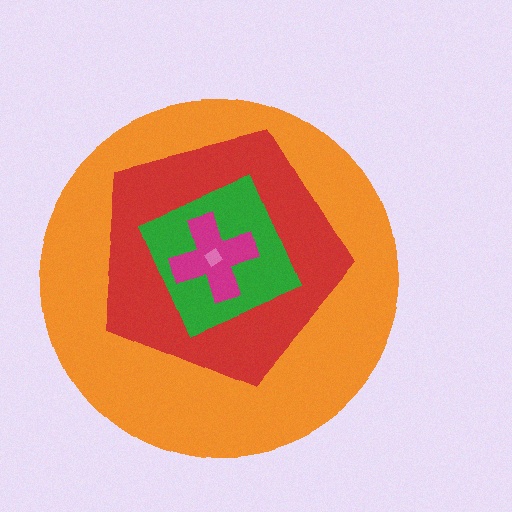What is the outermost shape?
The orange circle.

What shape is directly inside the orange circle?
The red pentagon.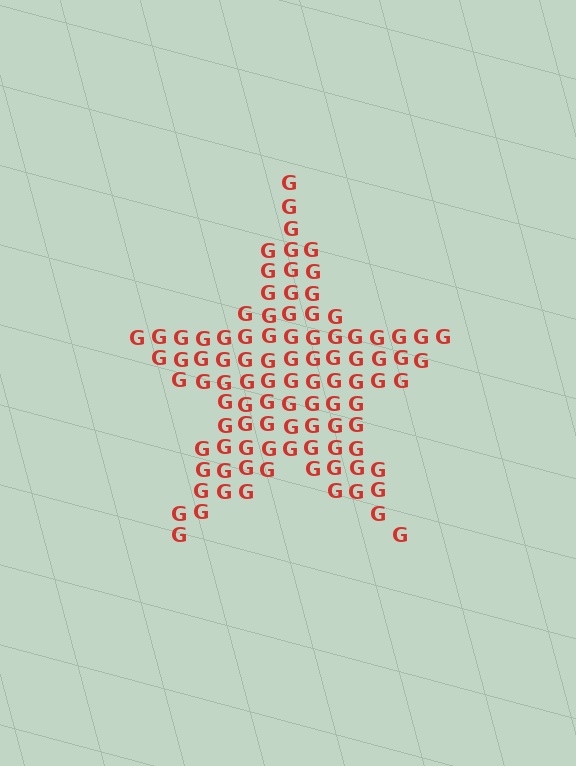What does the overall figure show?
The overall figure shows a star.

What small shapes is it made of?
It is made of small letter G's.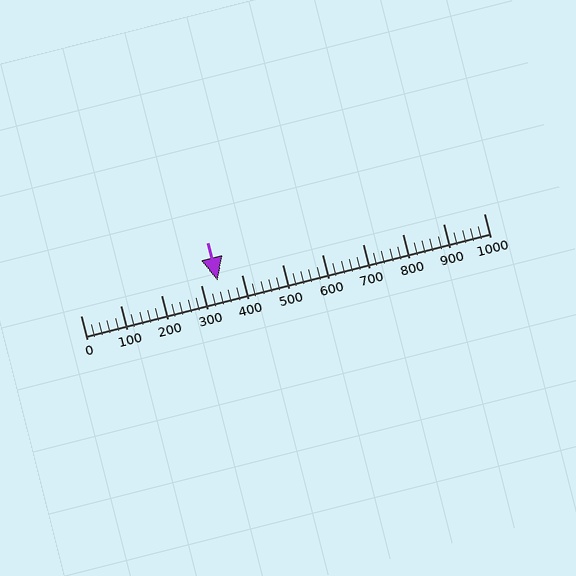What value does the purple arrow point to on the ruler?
The purple arrow points to approximately 340.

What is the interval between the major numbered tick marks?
The major tick marks are spaced 100 units apart.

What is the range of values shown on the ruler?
The ruler shows values from 0 to 1000.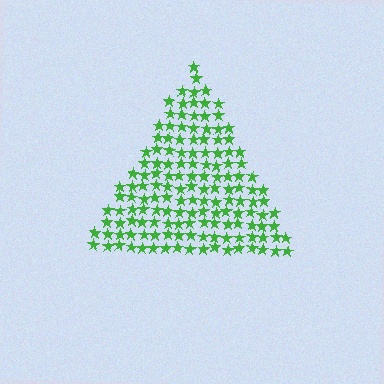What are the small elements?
The small elements are stars.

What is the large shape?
The large shape is a triangle.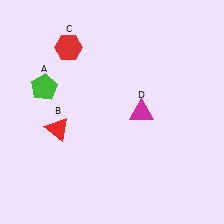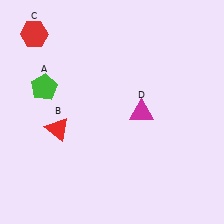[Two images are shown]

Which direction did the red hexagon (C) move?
The red hexagon (C) moved left.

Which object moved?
The red hexagon (C) moved left.